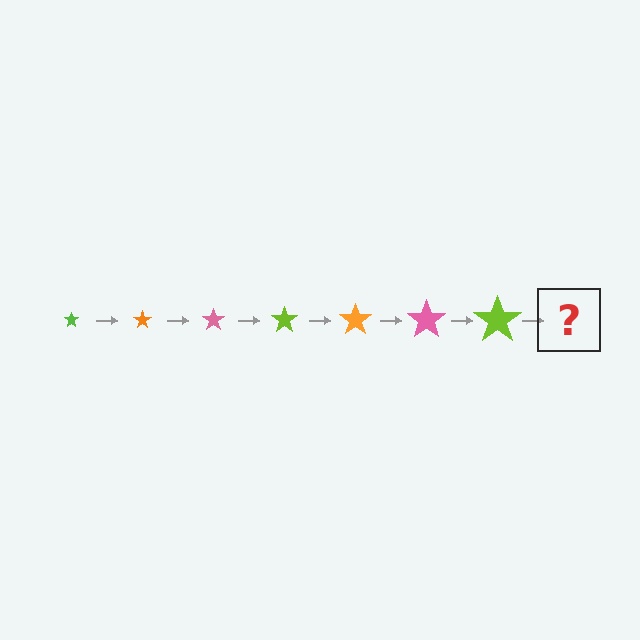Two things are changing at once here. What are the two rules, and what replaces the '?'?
The two rules are that the star grows larger each step and the color cycles through lime, orange, and pink. The '?' should be an orange star, larger than the previous one.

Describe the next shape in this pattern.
It should be an orange star, larger than the previous one.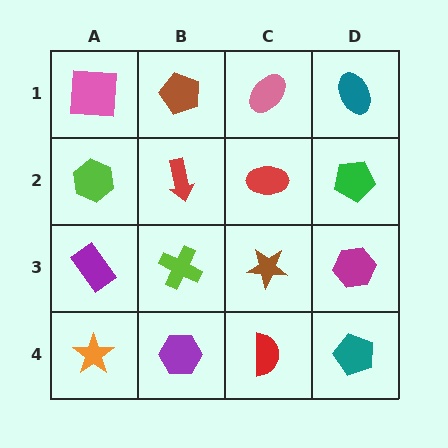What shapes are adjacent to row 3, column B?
A red arrow (row 2, column B), a purple hexagon (row 4, column B), a purple rectangle (row 3, column A), a brown star (row 3, column C).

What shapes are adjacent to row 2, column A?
A pink square (row 1, column A), a purple rectangle (row 3, column A), a red arrow (row 2, column B).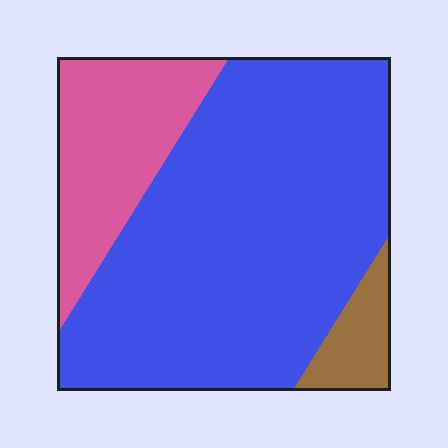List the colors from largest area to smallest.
From largest to smallest: blue, pink, brown.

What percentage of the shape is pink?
Pink covers 21% of the shape.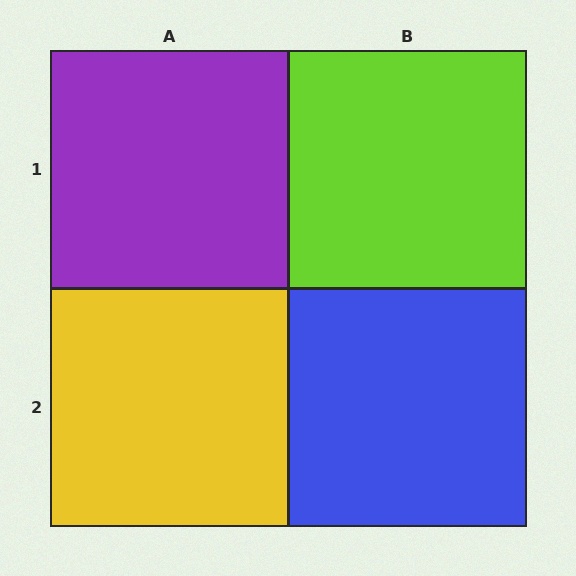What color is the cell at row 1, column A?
Purple.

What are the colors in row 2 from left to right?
Yellow, blue.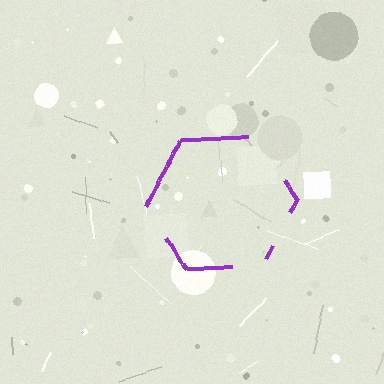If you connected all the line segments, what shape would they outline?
They would outline a hexagon.